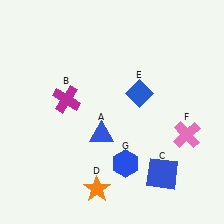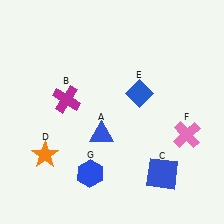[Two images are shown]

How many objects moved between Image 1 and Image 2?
2 objects moved between the two images.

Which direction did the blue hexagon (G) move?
The blue hexagon (G) moved left.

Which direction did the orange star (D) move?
The orange star (D) moved left.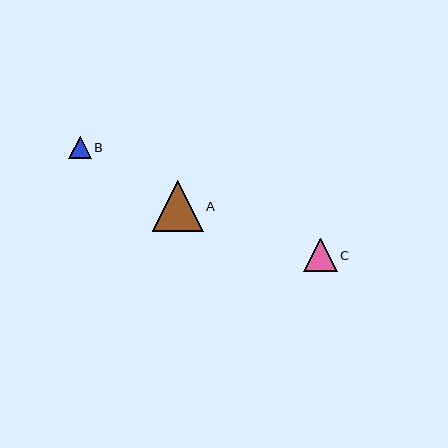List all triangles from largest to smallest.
From largest to smallest: A, C, B.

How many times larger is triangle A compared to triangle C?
Triangle A is approximately 1.5 times the size of triangle C.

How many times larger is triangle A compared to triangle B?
Triangle A is approximately 2.3 times the size of triangle B.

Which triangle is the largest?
Triangle A is the largest with a size of approximately 51 pixels.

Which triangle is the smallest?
Triangle B is the smallest with a size of approximately 22 pixels.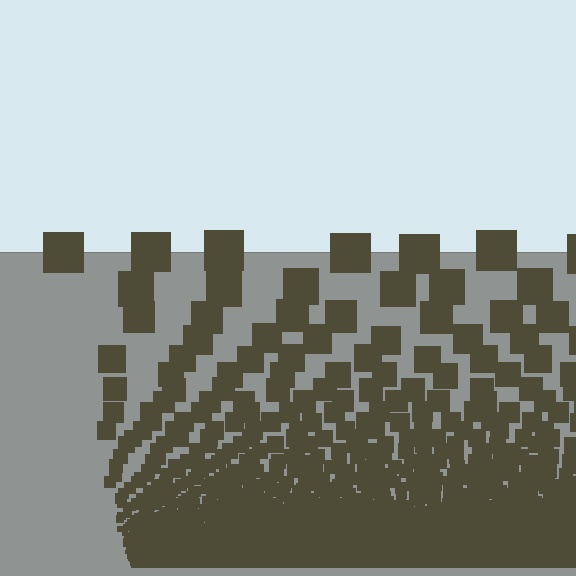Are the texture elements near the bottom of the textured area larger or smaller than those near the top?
Smaller. The gradient is inverted — elements near the bottom are smaller and denser.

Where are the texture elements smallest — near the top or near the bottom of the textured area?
Near the bottom.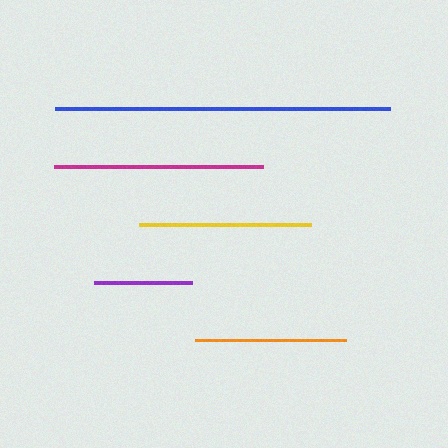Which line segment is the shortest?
The purple line is the shortest at approximately 98 pixels.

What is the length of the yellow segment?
The yellow segment is approximately 172 pixels long.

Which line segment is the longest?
The blue line is the longest at approximately 336 pixels.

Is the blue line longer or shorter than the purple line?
The blue line is longer than the purple line.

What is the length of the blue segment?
The blue segment is approximately 336 pixels long.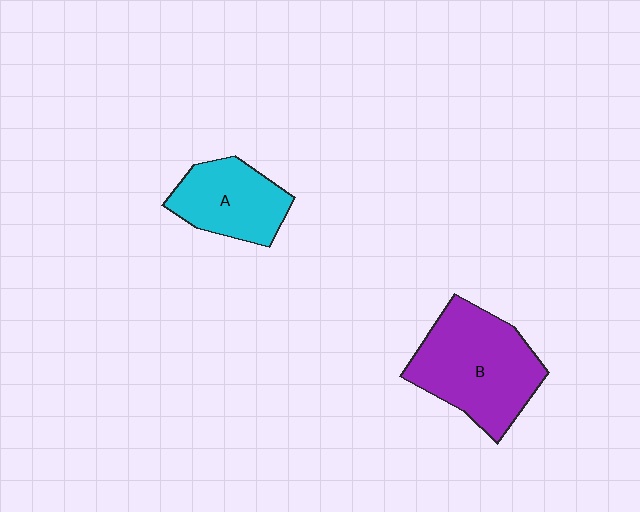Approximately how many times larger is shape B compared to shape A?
Approximately 1.6 times.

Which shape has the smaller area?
Shape A (cyan).